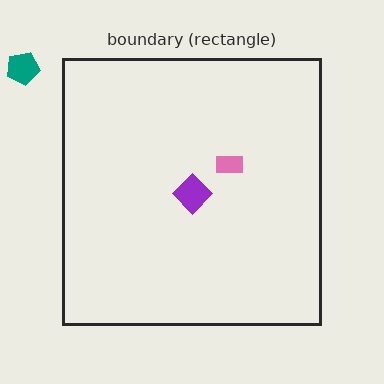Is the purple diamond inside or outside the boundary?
Inside.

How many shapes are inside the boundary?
2 inside, 1 outside.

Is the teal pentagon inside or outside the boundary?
Outside.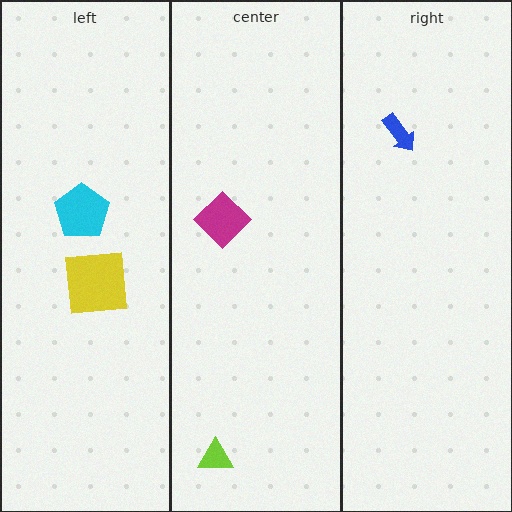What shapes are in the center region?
The lime triangle, the magenta diamond.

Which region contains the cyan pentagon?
The left region.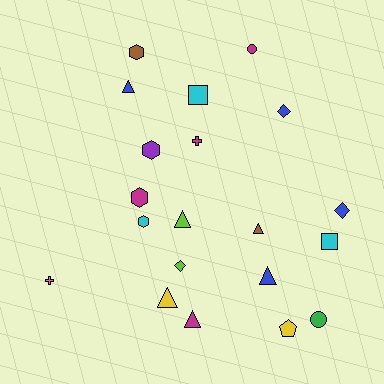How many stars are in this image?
There are no stars.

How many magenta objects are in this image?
There are 4 magenta objects.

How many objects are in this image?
There are 20 objects.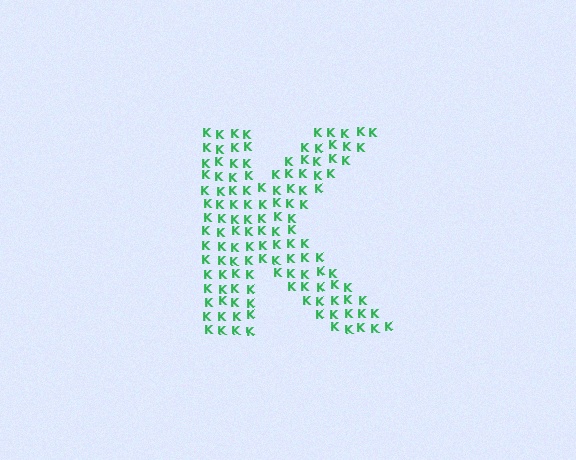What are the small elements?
The small elements are letter K's.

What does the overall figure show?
The overall figure shows the letter K.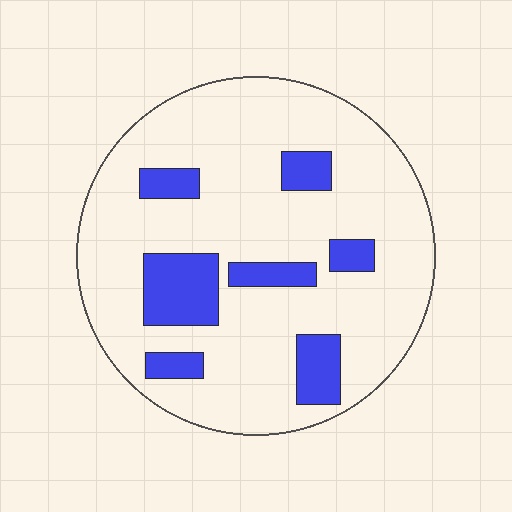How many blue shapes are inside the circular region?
7.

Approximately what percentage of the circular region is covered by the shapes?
Approximately 20%.